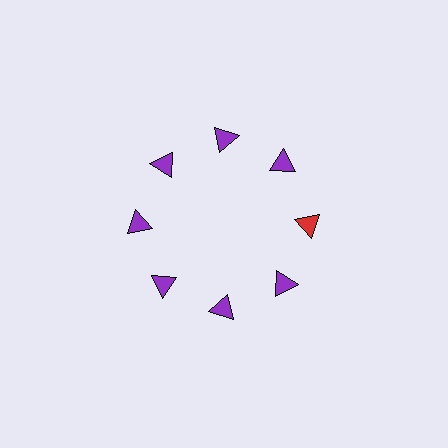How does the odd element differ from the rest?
It has a different color: red instead of purple.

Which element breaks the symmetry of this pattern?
The red triangle at roughly the 3 o'clock position breaks the symmetry. All other shapes are purple triangles.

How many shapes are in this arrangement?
There are 8 shapes arranged in a ring pattern.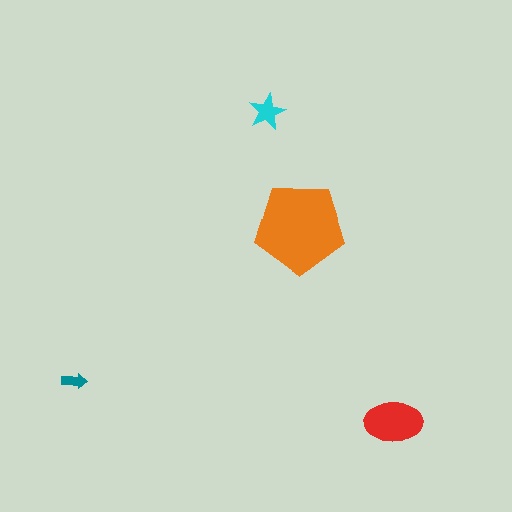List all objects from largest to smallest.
The orange pentagon, the red ellipse, the cyan star, the teal arrow.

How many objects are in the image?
There are 4 objects in the image.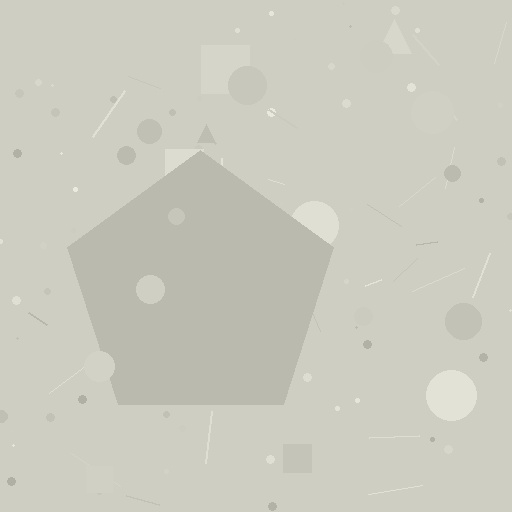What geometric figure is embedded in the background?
A pentagon is embedded in the background.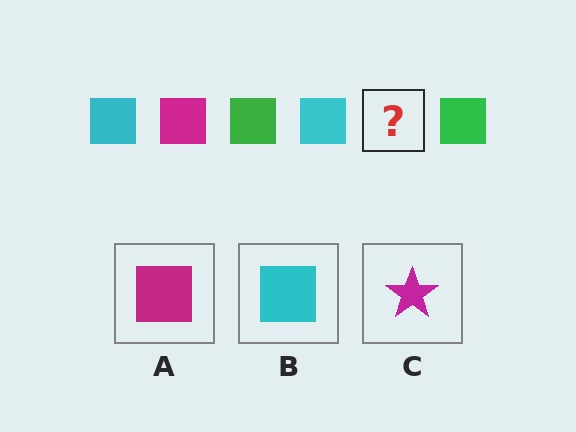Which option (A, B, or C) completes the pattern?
A.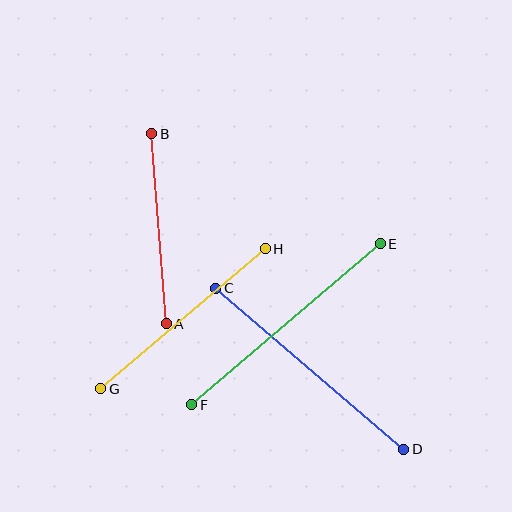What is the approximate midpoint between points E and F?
The midpoint is at approximately (286, 324) pixels.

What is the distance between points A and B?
The distance is approximately 190 pixels.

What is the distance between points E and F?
The distance is approximately 248 pixels.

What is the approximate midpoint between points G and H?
The midpoint is at approximately (183, 319) pixels.